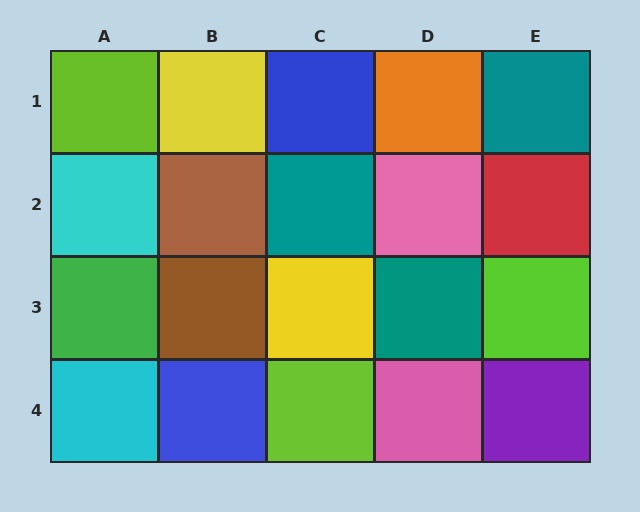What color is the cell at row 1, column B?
Yellow.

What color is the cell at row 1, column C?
Blue.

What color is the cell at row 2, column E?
Red.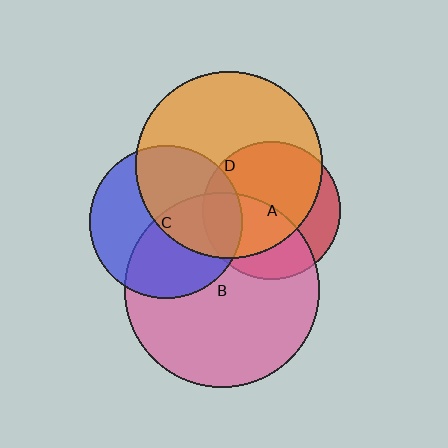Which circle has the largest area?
Circle B (pink).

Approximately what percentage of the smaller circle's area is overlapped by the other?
Approximately 50%.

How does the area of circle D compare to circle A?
Approximately 1.8 times.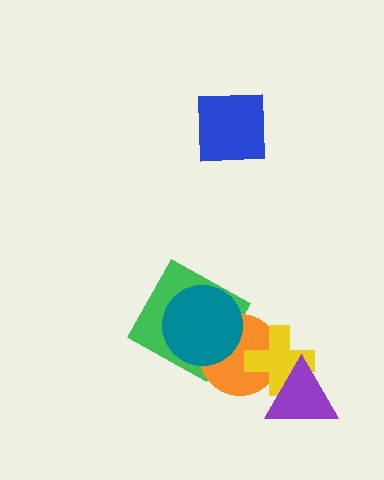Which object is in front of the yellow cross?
The purple triangle is in front of the yellow cross.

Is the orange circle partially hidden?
Yes, it is partially covered by another shape.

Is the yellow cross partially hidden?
Yes, it is partially covered by another shape.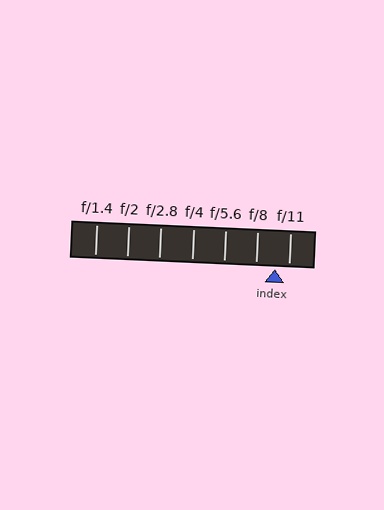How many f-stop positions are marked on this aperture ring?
There are 7 f-stop positions marked.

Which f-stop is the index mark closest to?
The index mark is closest to f/11.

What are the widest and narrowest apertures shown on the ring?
The widest aperture shown is f/1.4 and the narrowest is f/11.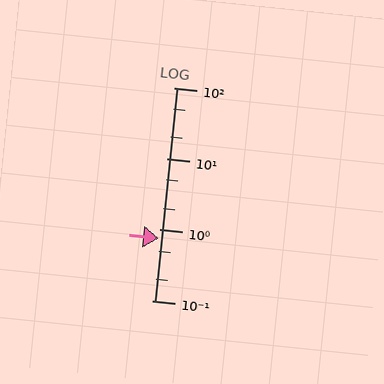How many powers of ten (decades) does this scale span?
The scale spans 3 decades, from 0.1 to 100.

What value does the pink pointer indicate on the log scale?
The pointer indicates approximately 0.74.